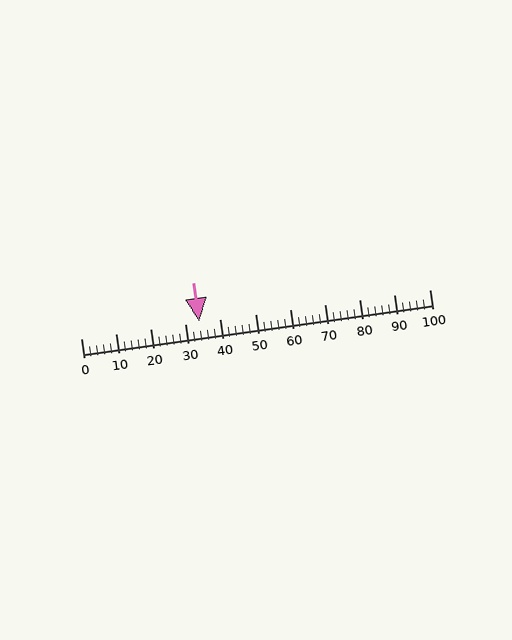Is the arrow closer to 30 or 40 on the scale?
The arrow is closer to 30.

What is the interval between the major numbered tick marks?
The major tick marks are spaced 10 units apart.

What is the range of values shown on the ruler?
The ruler shows values from 0 to 100.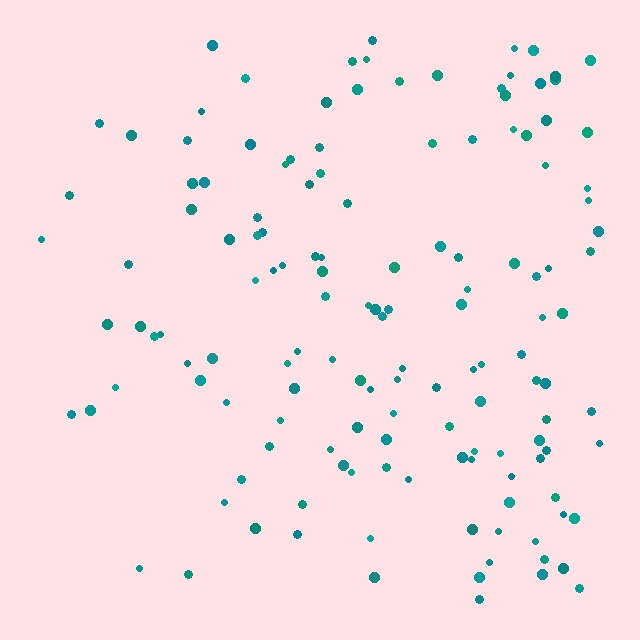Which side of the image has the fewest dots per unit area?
The left.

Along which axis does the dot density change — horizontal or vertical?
Horizontal.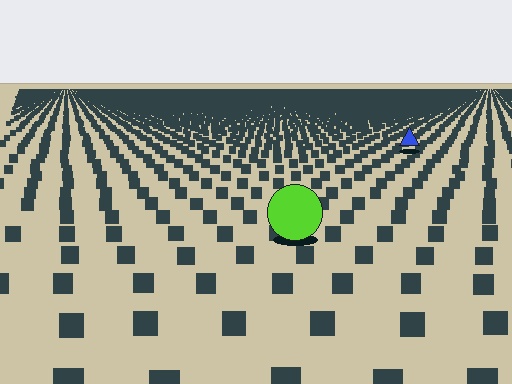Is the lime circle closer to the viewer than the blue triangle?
Yes. The lime circle is closer — you can tell from the texture gradient: the ground texture is coarser near it.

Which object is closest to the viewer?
The lime circle is closest. The texture marks near it are larger and more spread out.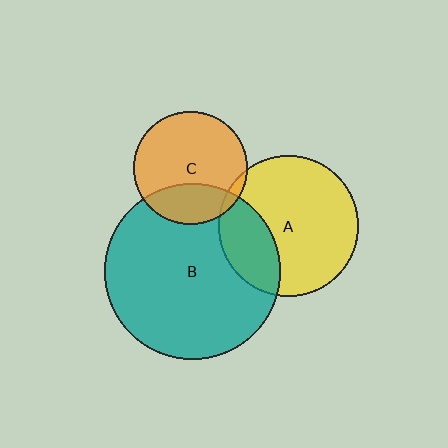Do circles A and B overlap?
Yes.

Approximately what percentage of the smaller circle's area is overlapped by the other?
Approximately 25%.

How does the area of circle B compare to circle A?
Approximately 1.6 times.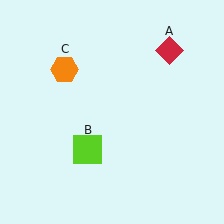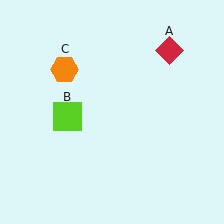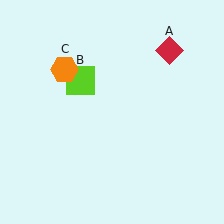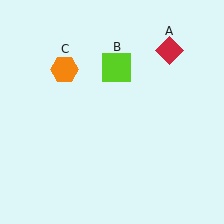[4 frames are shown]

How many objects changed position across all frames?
1 object changed position: lime square (object B).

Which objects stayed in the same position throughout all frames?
Red diamond (object A) and orange hexagon (object C) remained stationary.